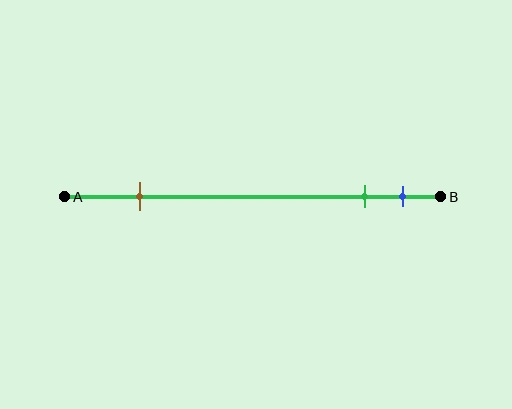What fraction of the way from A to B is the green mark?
The green mark is approximately 80% (0.8) of the way from A to B.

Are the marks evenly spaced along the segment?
No, the marks are not evenly spaced.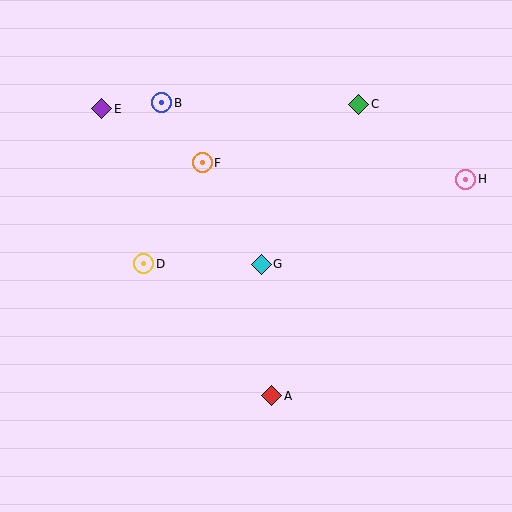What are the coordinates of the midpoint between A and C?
The midpoint between A and C is at (315, 250).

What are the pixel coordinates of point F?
Point F is at (202, 163).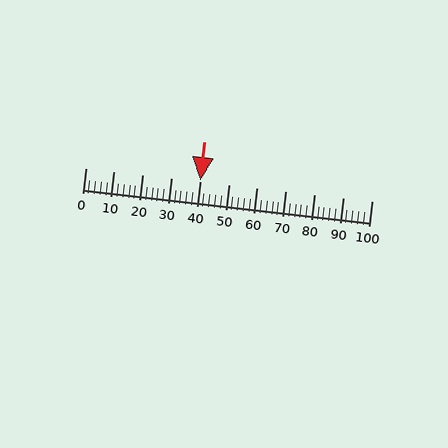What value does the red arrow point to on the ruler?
The red arrow points to approximately 40.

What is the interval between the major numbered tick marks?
The major tick marks are spaced 10 units apart.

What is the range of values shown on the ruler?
The ruler shows values from 0 to 100.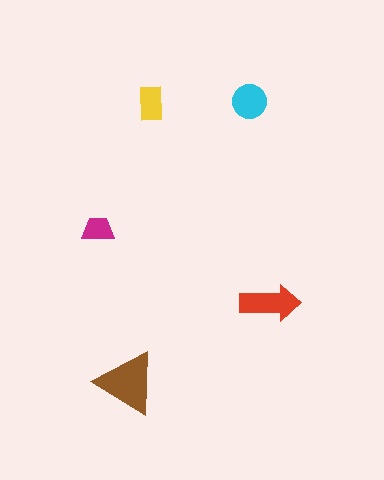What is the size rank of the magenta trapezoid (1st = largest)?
5th.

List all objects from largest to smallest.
The brown triangle, the red arrow, the cyan circle, the yellow rectangle, the magenta trapezoid.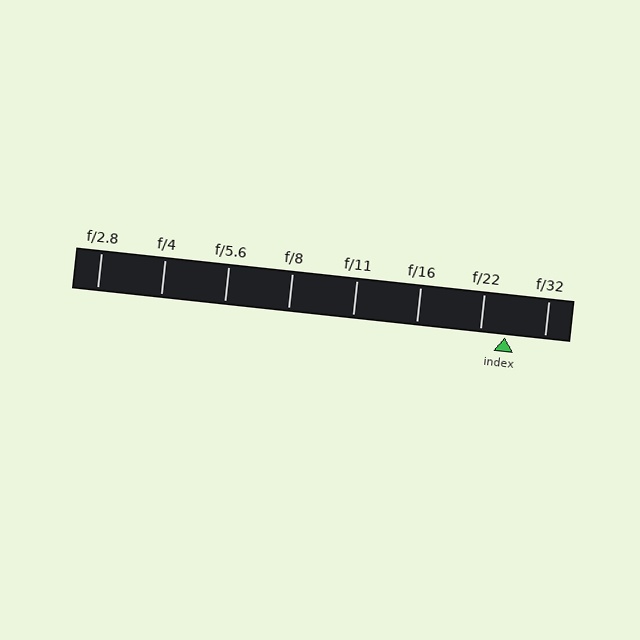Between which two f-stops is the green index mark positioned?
The index mark is between f/22 and f/32.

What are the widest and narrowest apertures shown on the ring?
The widest aperture shown is f/2.8 and the narrowest is f/32.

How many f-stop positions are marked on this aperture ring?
There are 8 f-stop positions marked.